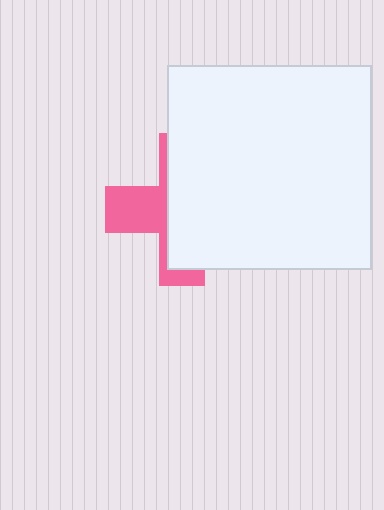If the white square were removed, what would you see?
You would see the complete pink cross.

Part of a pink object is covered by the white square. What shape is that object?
It is a cross.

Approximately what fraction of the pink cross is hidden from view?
Roughly 64% of the pink cross is hidden behind the white square.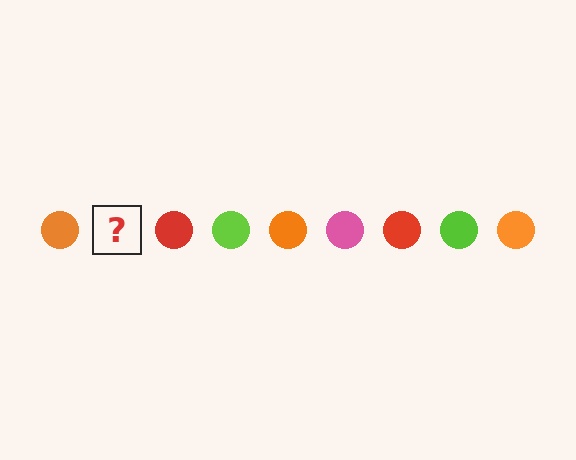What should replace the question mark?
The question mark should be replaced with a pink circle.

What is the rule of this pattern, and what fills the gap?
The rule is that the pattern cycles through orange, pink, red, lime circles. The gap should be filled with a pink circle.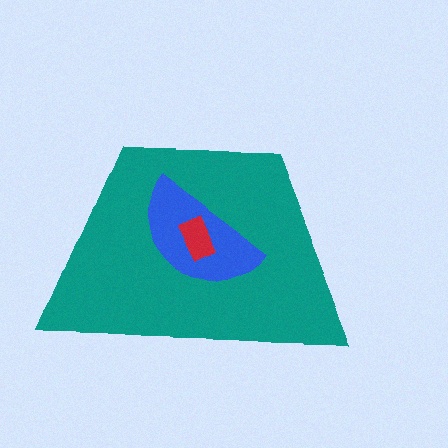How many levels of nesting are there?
3.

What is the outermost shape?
The teal trapezoid.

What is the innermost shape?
The red rectangle.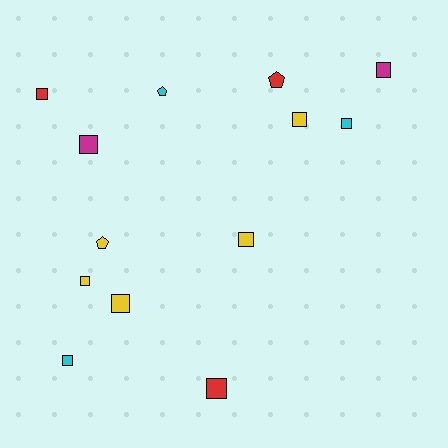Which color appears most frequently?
Yellow, with 5 objects.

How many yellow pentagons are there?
There is 1 yellow pentagon.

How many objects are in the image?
There are 13 objects.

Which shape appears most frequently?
Square, with 10 objects.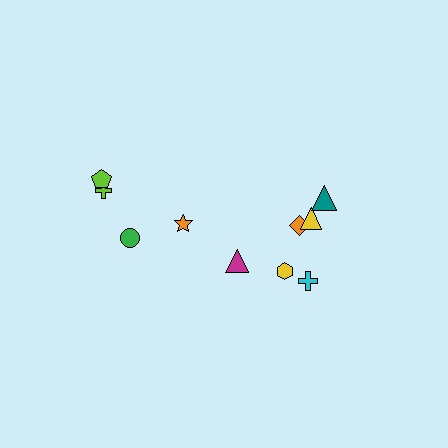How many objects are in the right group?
There are 6 objects.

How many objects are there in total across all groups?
There are 10 objects.